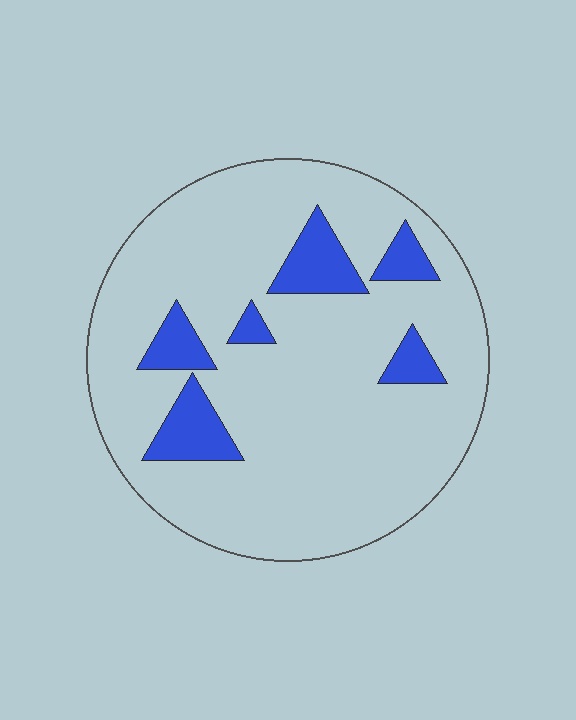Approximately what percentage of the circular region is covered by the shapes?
Approximately 15%.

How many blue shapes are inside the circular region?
6.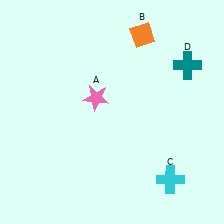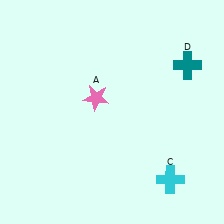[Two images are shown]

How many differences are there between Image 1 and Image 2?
There is 1 difference between the two images.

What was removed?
The orange diamond (B) was removed in Image 2.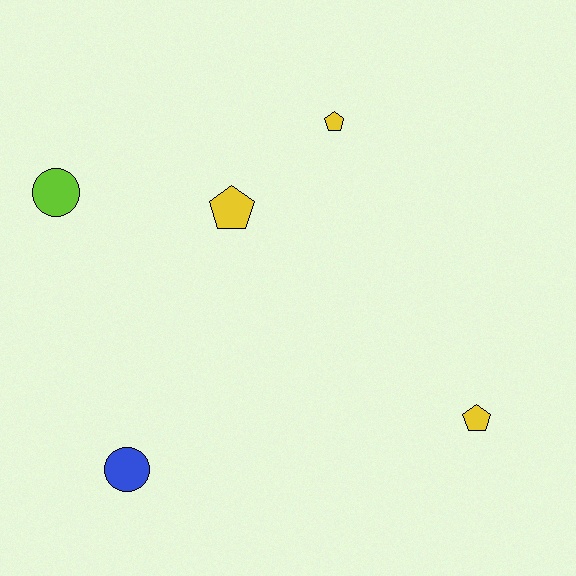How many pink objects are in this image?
There are no pink objects.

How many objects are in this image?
There are 5 objects.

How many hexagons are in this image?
There are no hexagons.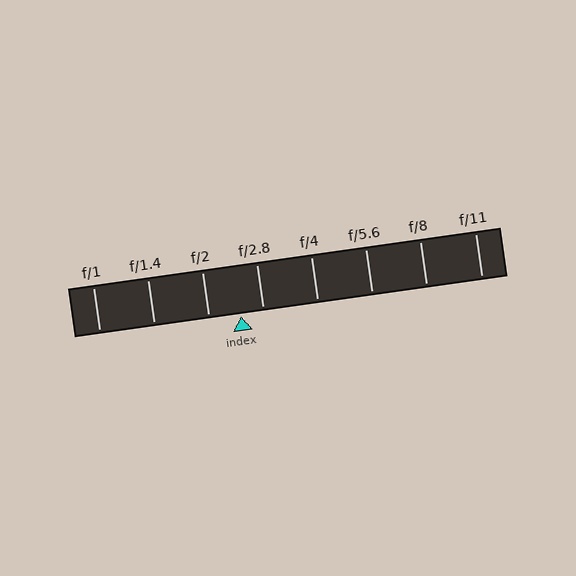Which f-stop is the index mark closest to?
The index mark is closest to f/2.8.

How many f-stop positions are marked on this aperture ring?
There are 8 f-stop positions marked.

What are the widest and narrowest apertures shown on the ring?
The widest aperture shown is f/1 and the narrowest is f/11.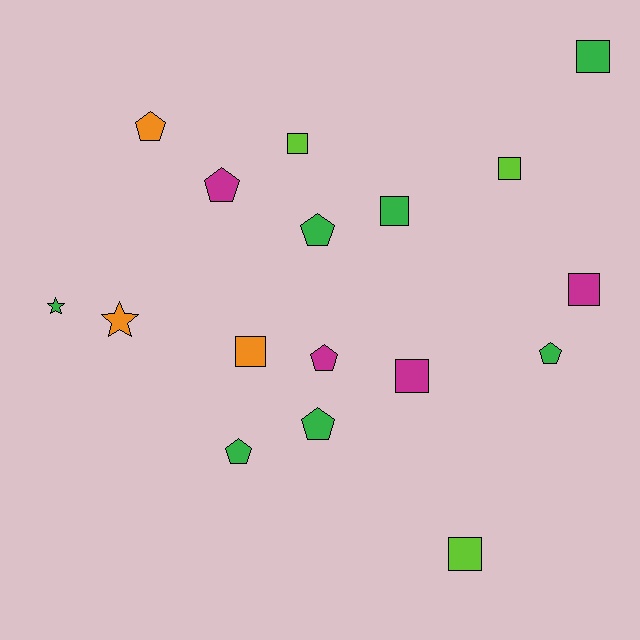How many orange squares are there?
There is 1 orange square.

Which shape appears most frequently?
Square, with 8 objects.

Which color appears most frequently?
Green, with 7 objects.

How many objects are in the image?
There are 17 objects.